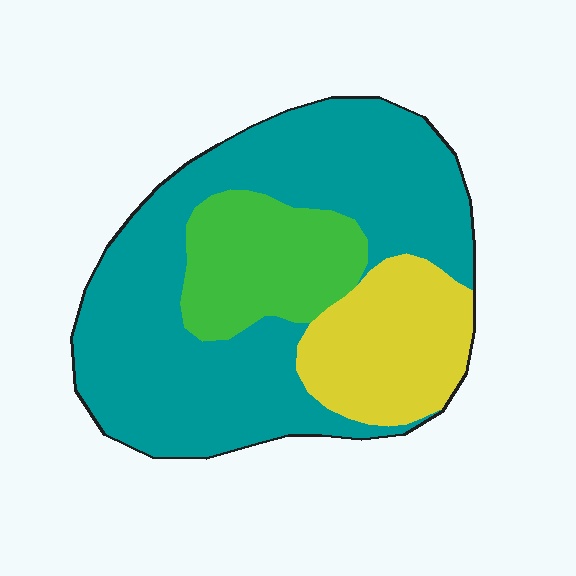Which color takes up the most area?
Teal, at roughly 60%.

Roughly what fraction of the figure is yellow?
Yellow covers 20% of the figure.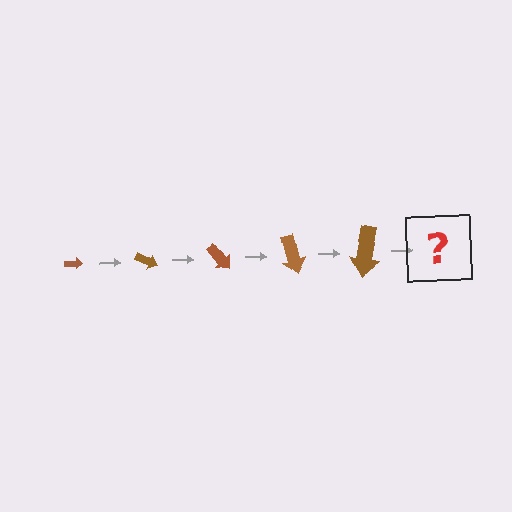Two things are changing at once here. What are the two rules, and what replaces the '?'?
The two rules are that the arrow grows larger each step and it rotates 25 degrees each step. The '?' should be an arrow, larger than the previous one and rotated 125 degrees from the start.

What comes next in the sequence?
The next element should be an arrow, larger than the previous one and rotated 125 degrees from the start.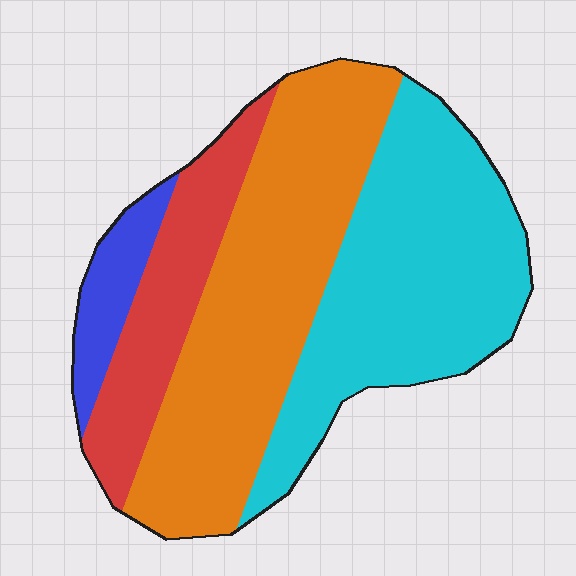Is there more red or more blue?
Red.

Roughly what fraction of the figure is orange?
Orange covers 39% of the figure.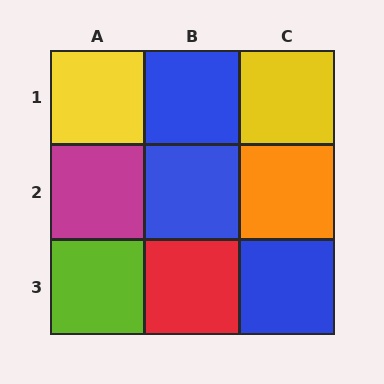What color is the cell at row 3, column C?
Blue.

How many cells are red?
1 cell is red.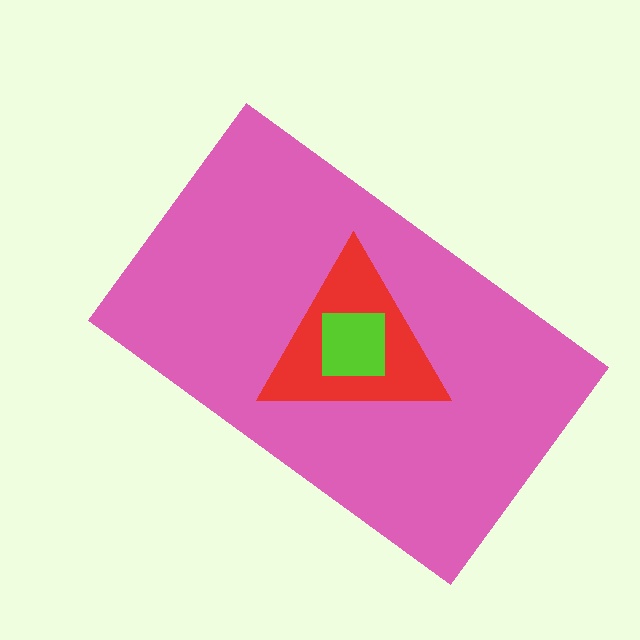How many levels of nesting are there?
3.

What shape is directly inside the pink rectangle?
The red triangle.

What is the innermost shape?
The lime square.